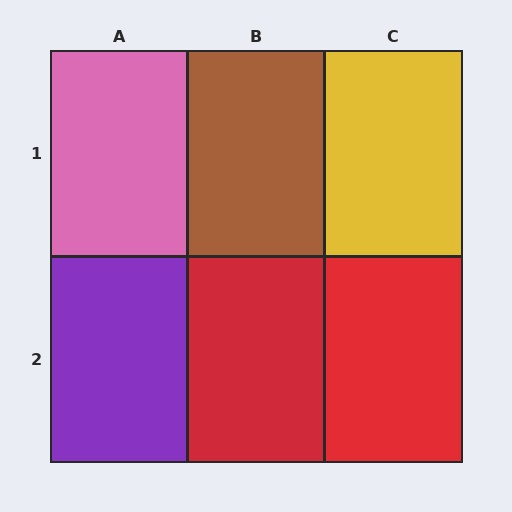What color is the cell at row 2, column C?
Red.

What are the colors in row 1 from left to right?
Pink, brown, yellow.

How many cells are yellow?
1 cell is yellow.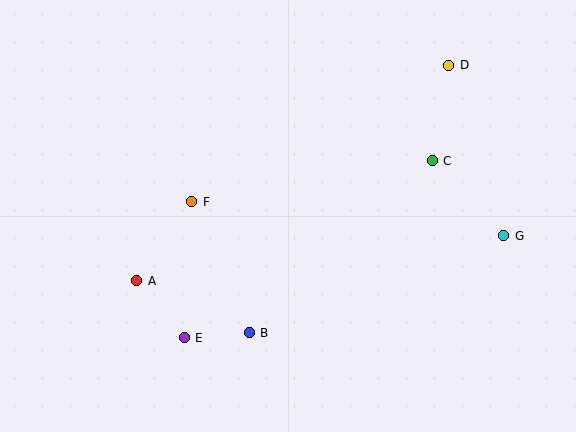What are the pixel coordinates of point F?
Point F is at (192, 202).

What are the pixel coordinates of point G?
Point G is at (504, 236).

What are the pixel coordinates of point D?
Point D is at (449, 65).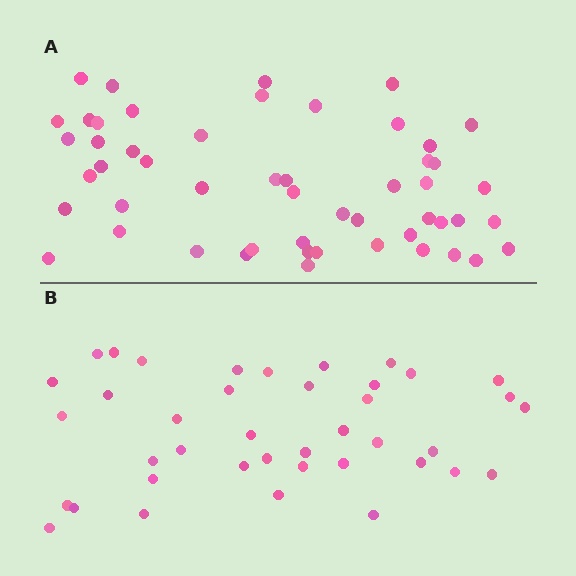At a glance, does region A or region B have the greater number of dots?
Region A (the top region) has more dots.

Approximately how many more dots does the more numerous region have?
Region A has roughly 12 or so more dots than region B.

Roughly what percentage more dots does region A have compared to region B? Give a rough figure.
About 30% more.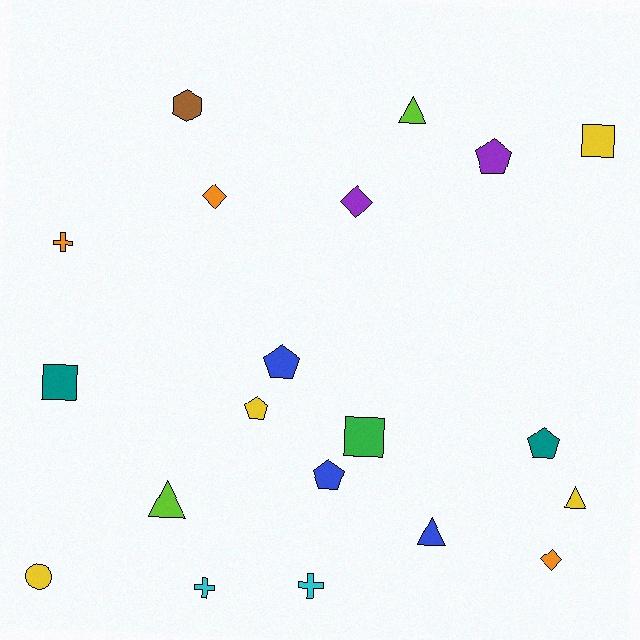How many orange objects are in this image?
There are 3 orange objects.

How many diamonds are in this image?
There are 3 diamonds.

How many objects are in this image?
There are 20 objects.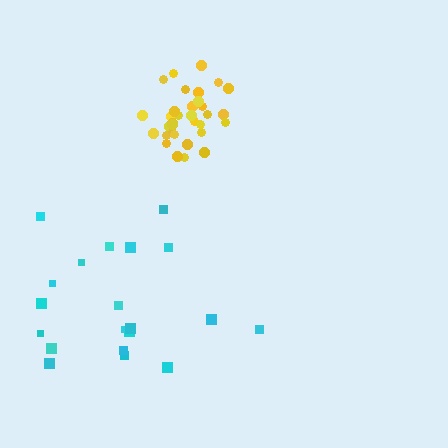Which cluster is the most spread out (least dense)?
Cyan.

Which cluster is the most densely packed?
Yellow.